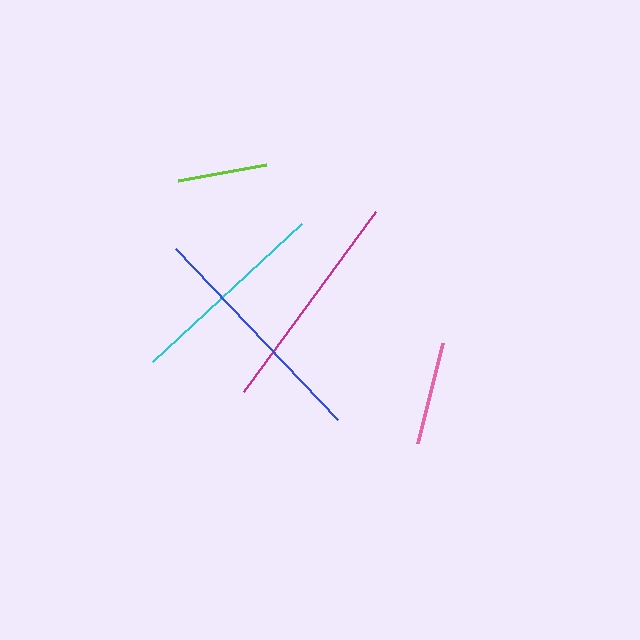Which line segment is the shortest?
The lime line is the shortest at approximately 90 pixels.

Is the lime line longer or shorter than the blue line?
The blue line is longer than the lime line.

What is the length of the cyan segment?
The cyan segment is approximately 203 pixels long.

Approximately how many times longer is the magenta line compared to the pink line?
The magenta line is approximately 2.2 times the length of the pink line.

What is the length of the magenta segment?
The magenta segment is approximately 223 pixels long.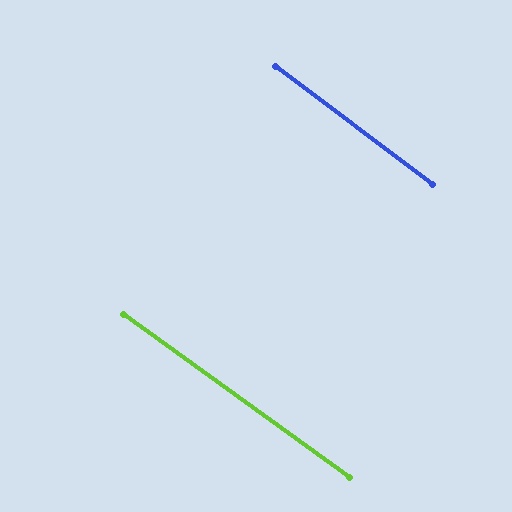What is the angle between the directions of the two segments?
Approximately 1 degree.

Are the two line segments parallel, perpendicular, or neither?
Parallel — their directions differ by only 1.0°.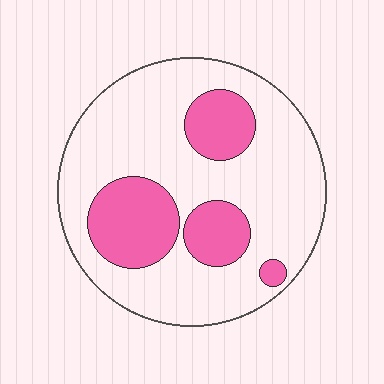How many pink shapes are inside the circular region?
4.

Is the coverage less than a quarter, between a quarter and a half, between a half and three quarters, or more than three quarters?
Between a quarter and a half.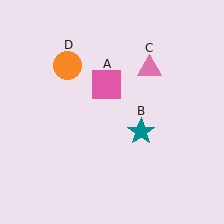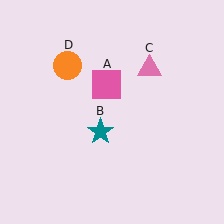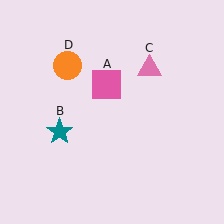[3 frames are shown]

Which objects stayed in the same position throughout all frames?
Pink square (object A) and pink triangle (object C) and orange circle (object D) remained stationary.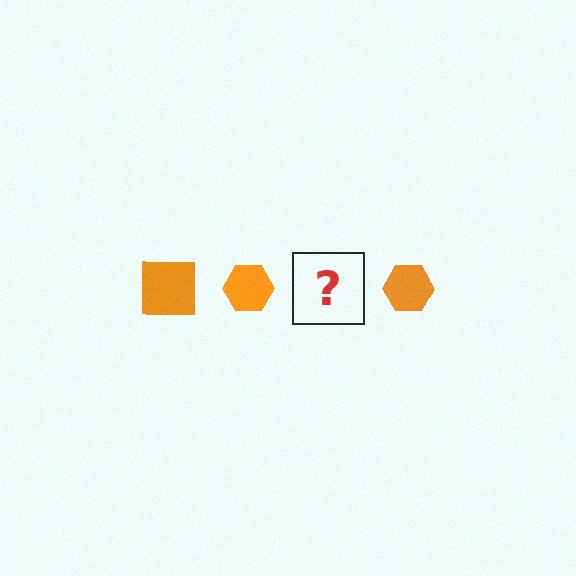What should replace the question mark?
The question mark should be replaced with an orange square.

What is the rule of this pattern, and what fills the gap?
The rule is that the pattern cycles through square, hexagon shapes in orange. The gap should be filled with an orange square.